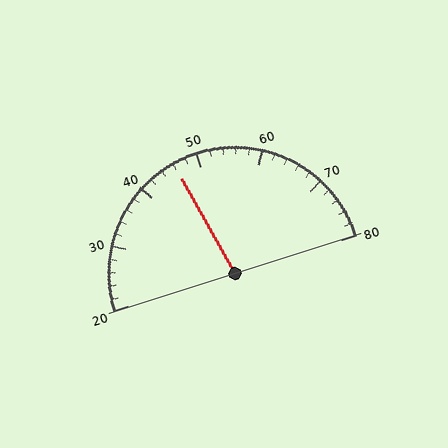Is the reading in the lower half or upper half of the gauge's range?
The reading is in the lower half of the range (20 to 80).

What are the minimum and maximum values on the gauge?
The gauge ranges from 20 to 80.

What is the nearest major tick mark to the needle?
The nearest major tick mark is 50.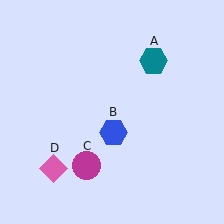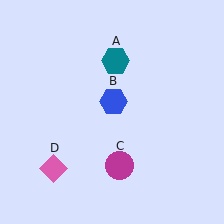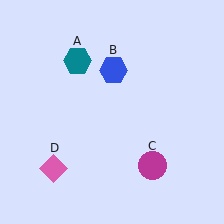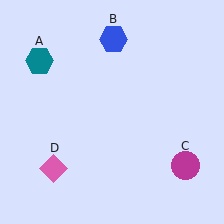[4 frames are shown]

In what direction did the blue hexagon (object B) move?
The blue hexagon (object B) moved up.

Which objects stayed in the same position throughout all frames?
Pink diamond (object D) remained stationary.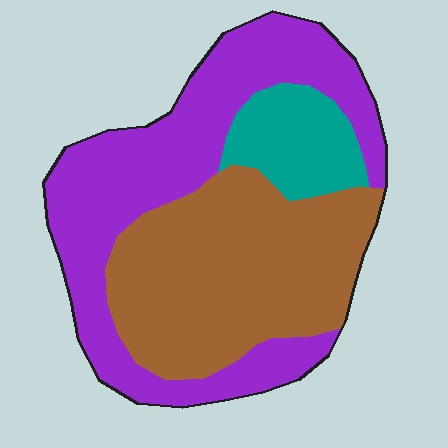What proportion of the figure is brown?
Brown takes up about two fifths (2/5) of the figure.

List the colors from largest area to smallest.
From largest to smallest: purple, brown, teal.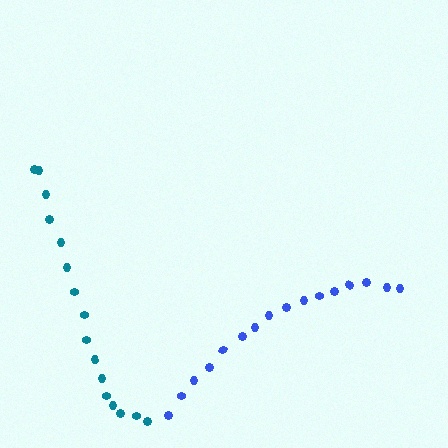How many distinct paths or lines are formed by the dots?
There are 2 distinct paths.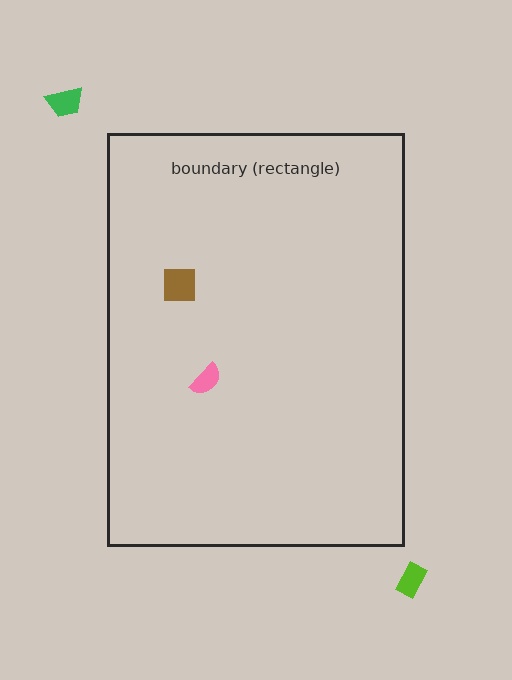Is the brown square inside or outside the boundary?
Inside.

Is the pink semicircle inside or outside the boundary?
Inside.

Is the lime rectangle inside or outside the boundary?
Outside.